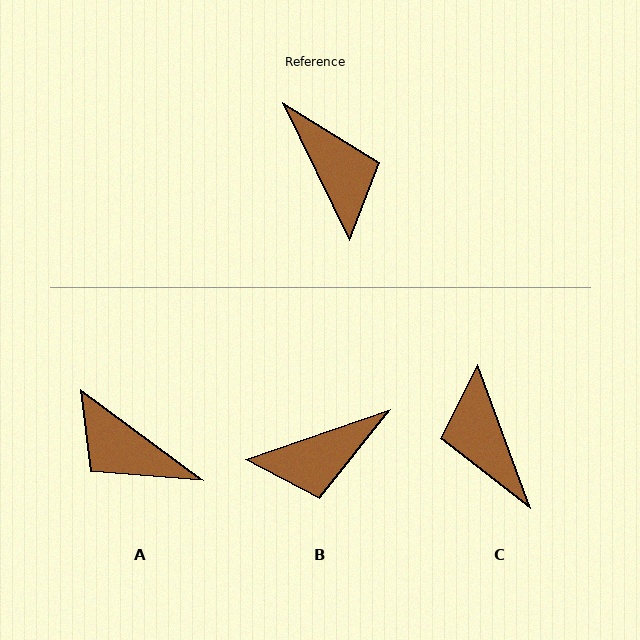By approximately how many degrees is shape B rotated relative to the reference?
Approximately 97 degrees clockwise.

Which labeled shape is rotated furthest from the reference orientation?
C, about 174 degrees away.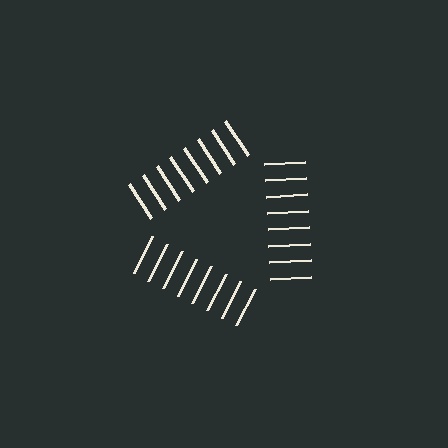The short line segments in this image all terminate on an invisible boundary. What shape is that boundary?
An illusory triangle — the line segments terminate on its edges but no continuous stroke is drawn.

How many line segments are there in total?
24 — 8 along each of the 3 edges.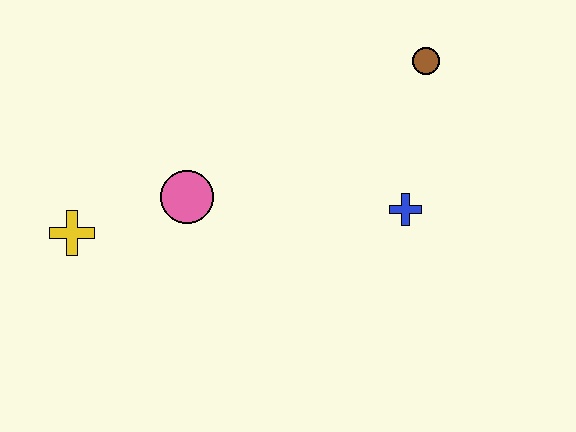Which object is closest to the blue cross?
The brown circle is closest to the blue cross.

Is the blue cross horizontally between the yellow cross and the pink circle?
No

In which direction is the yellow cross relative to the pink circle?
The yellow cross is to the left of the pink circle.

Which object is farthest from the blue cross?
The yellow cross is farthest from the blue cross.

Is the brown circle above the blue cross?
Yes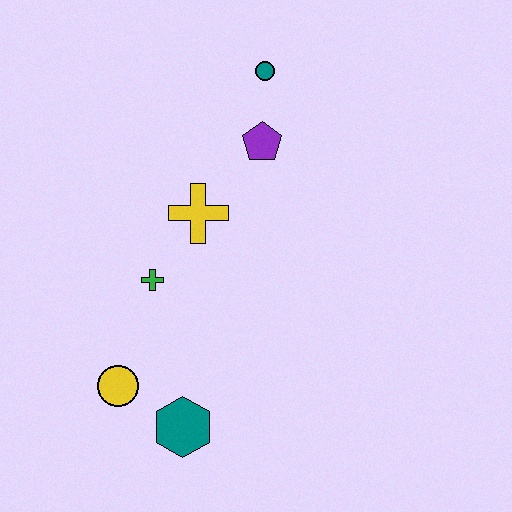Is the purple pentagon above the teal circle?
No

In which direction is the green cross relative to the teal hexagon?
The green cross is above the teal hexagon.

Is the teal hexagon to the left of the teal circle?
Yes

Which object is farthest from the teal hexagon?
The teal circle is farthest from the teal hexagon.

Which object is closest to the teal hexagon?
The yellow circle is closest to the teal hexagon.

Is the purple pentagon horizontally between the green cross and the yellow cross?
No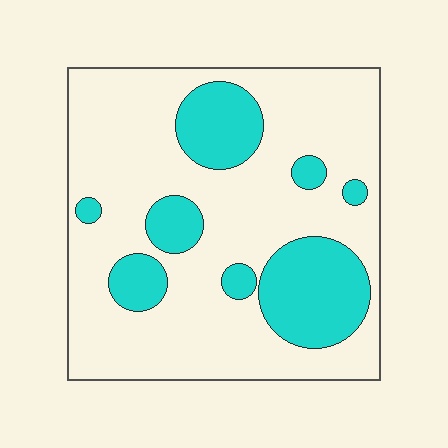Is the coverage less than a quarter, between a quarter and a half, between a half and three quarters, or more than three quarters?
Between a quarter and a half.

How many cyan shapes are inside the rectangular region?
8.